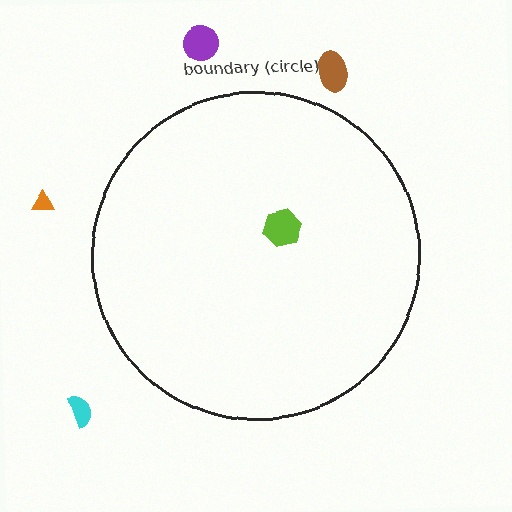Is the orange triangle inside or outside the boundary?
Outside.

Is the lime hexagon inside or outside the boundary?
Inside.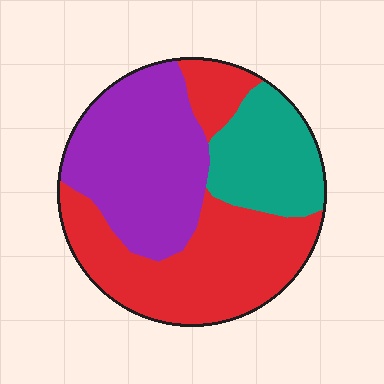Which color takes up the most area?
Red, at roughly 45%.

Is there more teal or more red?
Red.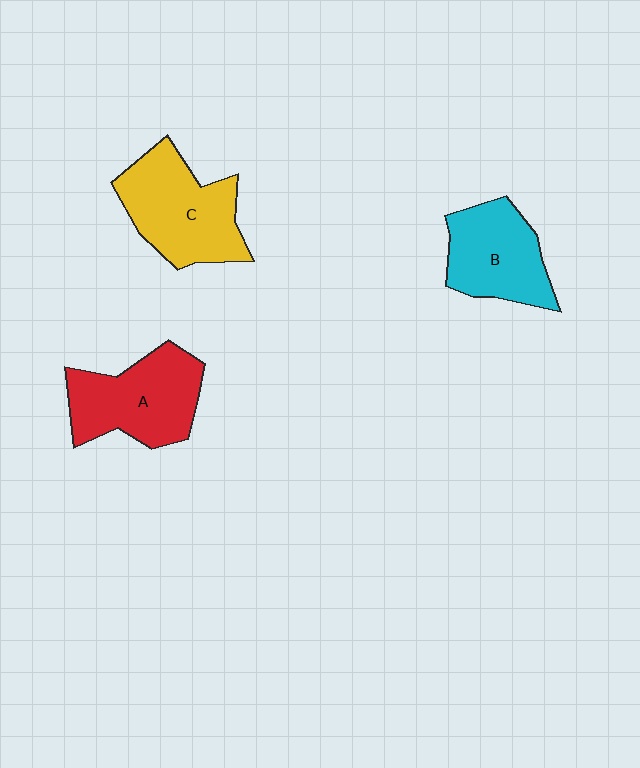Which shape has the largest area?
Shape C (yellow).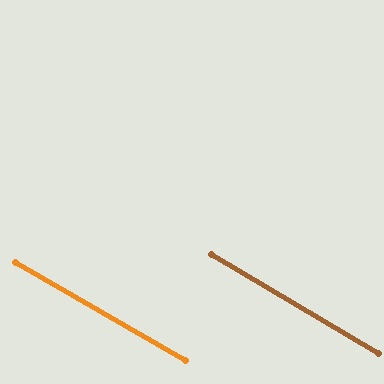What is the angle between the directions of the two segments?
Approximately 0 degrees.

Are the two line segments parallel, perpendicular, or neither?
Parallel — their directions differ by only 0.5°.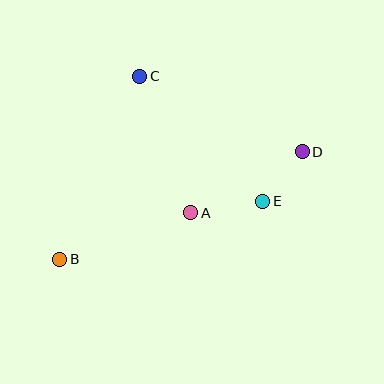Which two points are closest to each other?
Points D and E are closest to each other.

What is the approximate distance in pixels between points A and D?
The distance between A and D is approximately 127 pixels.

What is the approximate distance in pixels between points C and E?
The distance between C and E is approximately 175 pixels.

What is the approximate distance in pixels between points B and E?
The distance between B and E is approximately 211 pixels.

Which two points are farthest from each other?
Points B and D are farthest from each other.